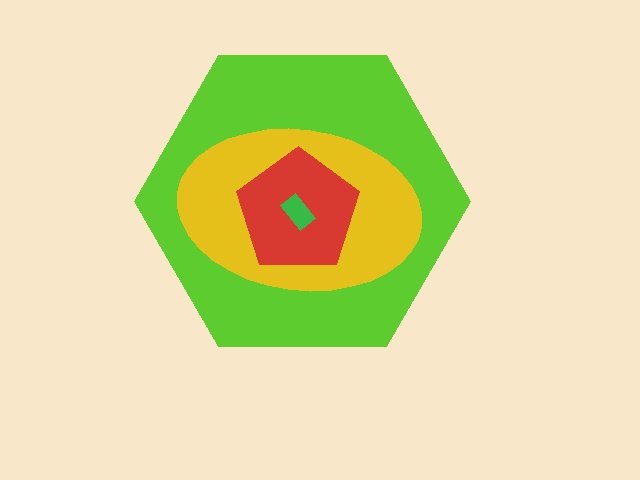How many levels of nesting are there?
4.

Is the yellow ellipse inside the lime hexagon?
Yes.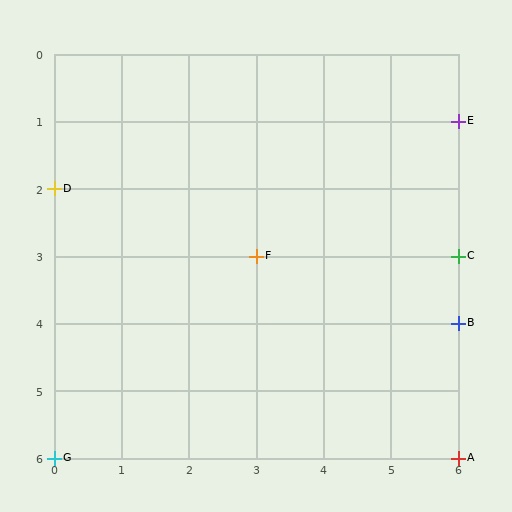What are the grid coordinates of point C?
Point C is at grid coordinates (6, 3).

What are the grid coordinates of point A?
Point A is at grid coordinates (6, 6).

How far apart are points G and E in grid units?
Points G and E are 6 columns and 5 rows apart (about 7.8 grid units diagonally).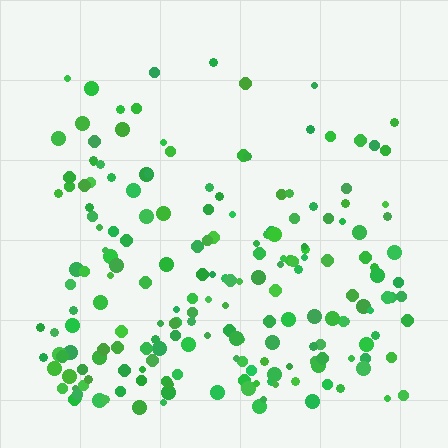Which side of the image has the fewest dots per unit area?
The top.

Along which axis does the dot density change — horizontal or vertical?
Vertical.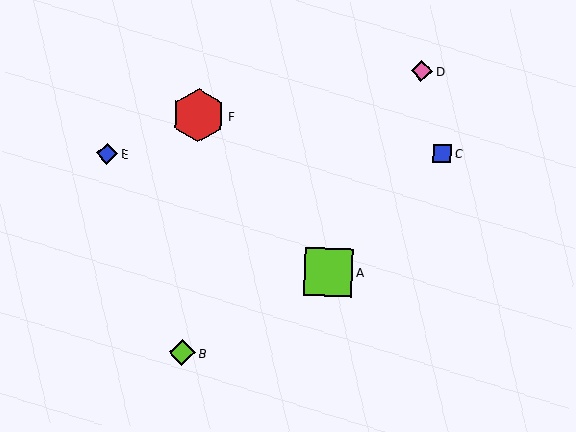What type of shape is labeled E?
Shape E is a blue diamond.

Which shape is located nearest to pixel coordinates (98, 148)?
The blue diamond (labeled E) at (107, 154) is nearest to that location.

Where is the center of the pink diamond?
The center of the pink diamond is at (422, 71).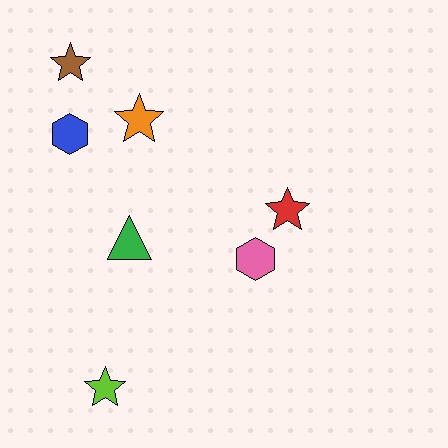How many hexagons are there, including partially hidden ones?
There are 2 hexagons.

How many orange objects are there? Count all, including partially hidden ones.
There is 1 orange object.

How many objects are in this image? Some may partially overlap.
There are 7 objects.